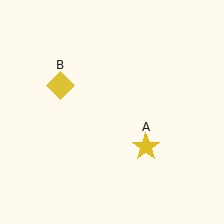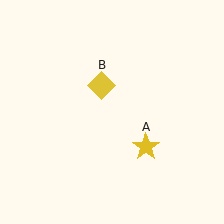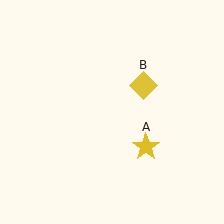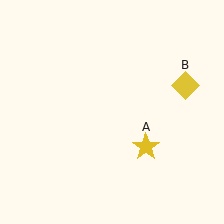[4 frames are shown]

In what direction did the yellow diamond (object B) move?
The yellow diamond (object B) moved right.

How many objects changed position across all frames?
1 object changed position: yellow diamond (object B).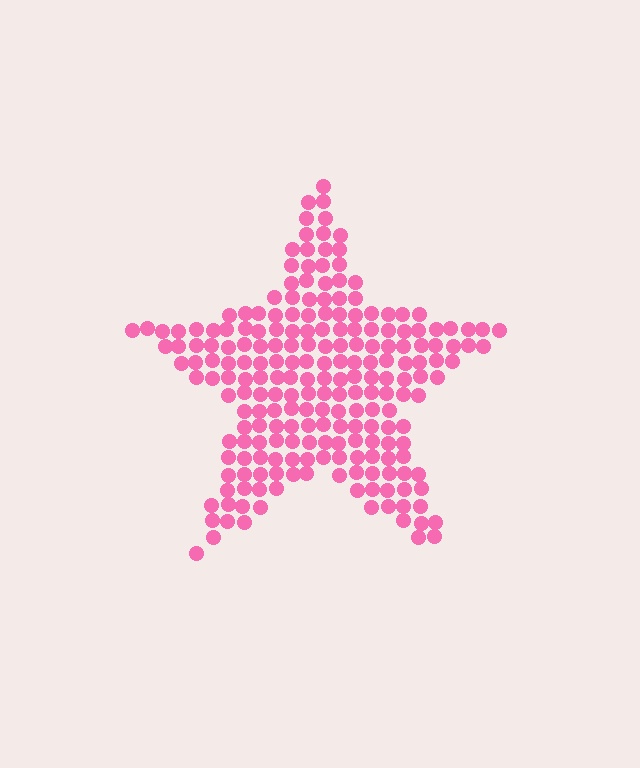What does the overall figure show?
The overall figure shows a star.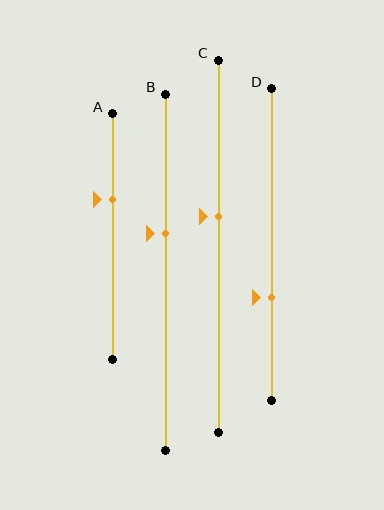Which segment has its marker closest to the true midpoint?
Segment C has its marker closest to the true midpoint.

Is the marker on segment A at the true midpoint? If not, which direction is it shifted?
No, the marker on segment A is shifted upward by about 15% of the segment length.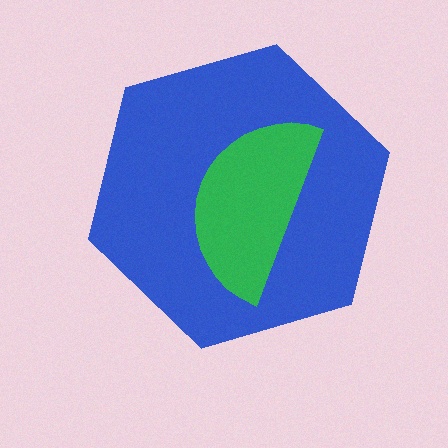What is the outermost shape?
The blue hexagon.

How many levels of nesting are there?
2.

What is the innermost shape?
The green semicircle.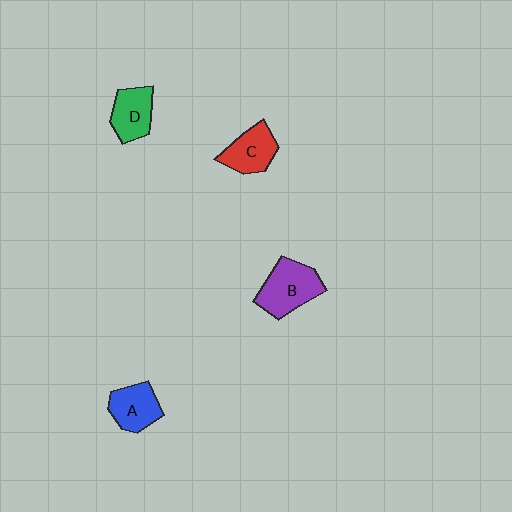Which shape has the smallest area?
Shape A (blue).